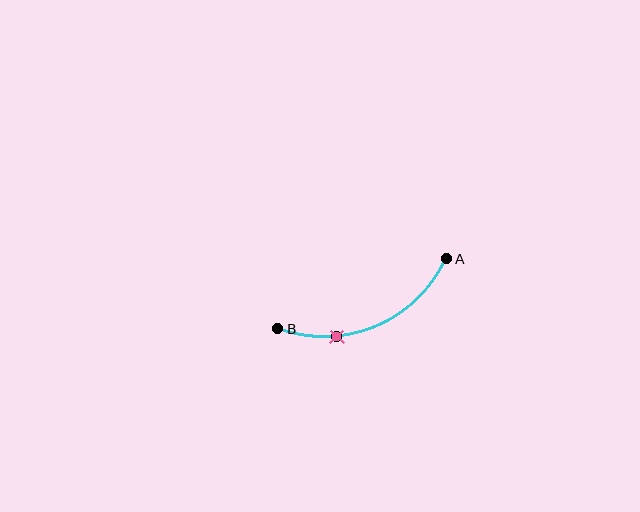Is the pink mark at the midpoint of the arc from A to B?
No. The pink mark lies on the arc but is closer to endpoint B. The arc midpoint would be at the point on the curve equidistant along the arc from both A and B.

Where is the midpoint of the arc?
The arc midpoint is the point on the curve farthest from the straight line joining A and B. It sits below that line.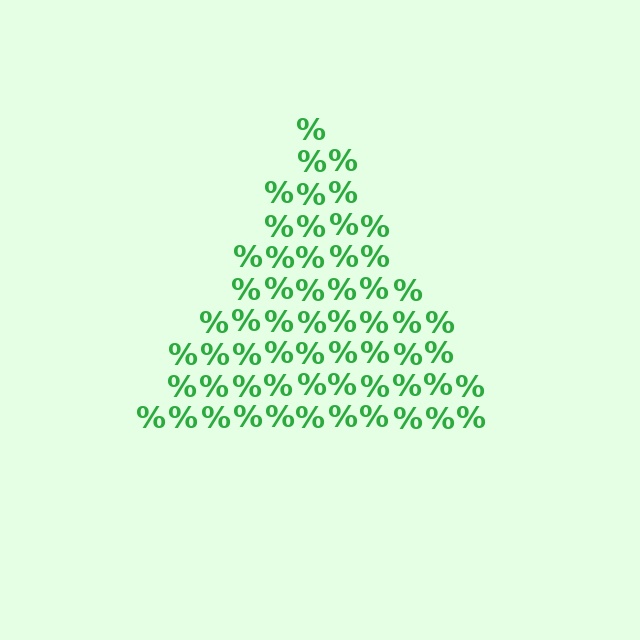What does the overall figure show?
The overall figure shows a triangle.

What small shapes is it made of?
It is made of small percent signs.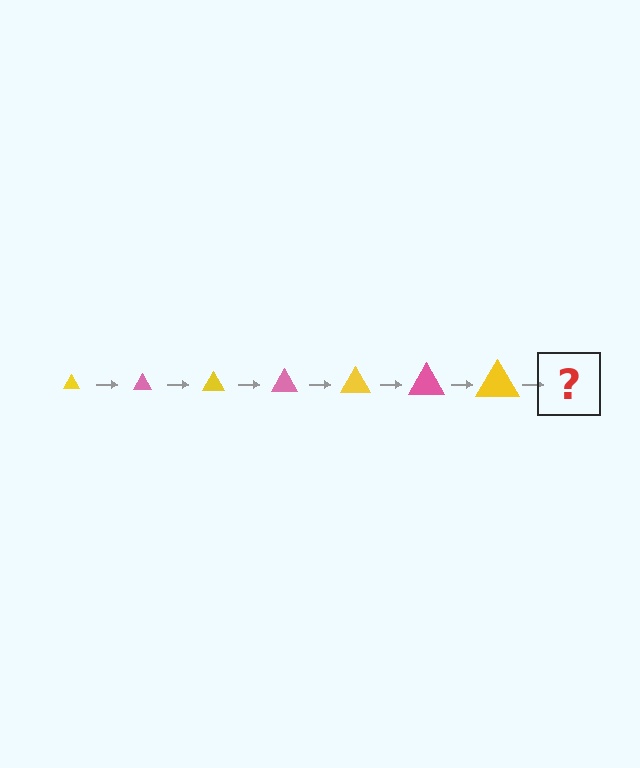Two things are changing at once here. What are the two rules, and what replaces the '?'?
The two rules are that the triangle grows larger each step and the color cycles through yellow and pink. The '?' should be a pink triangle, larger than the previous one.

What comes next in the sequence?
The next element should be a pink triangle, larger than the previous one.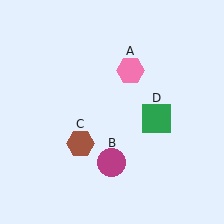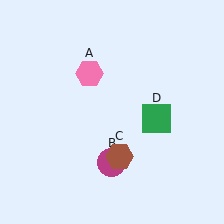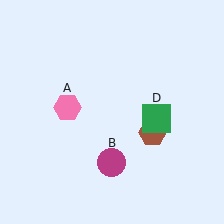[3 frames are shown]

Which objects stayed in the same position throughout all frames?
Magenta circle (object B) and green square (object D) remained stationary.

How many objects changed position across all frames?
2 objects changed position: pink hexagon (object A), brown hexagon (object C).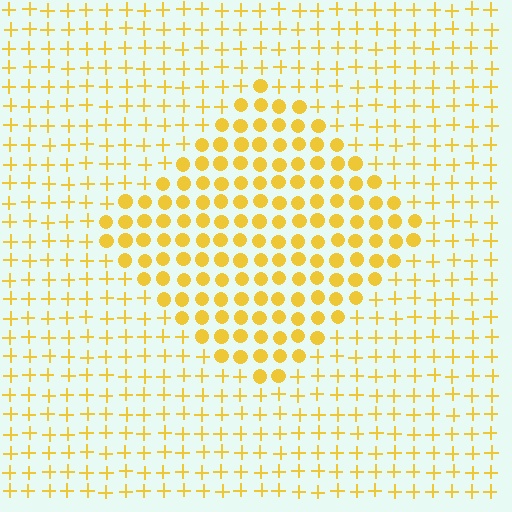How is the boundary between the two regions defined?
The boundary is defined by a change in element shape: circles inside vs. plus signs outside. All elements share the same color and spacing.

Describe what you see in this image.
The image is filled with small yellow elements arranged in a uniform grid. A diamond-shaped region contains circles, while the surrounding area contains plus signs. The boundary is defined purely by the change in element shape.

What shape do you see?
I see a diamond.